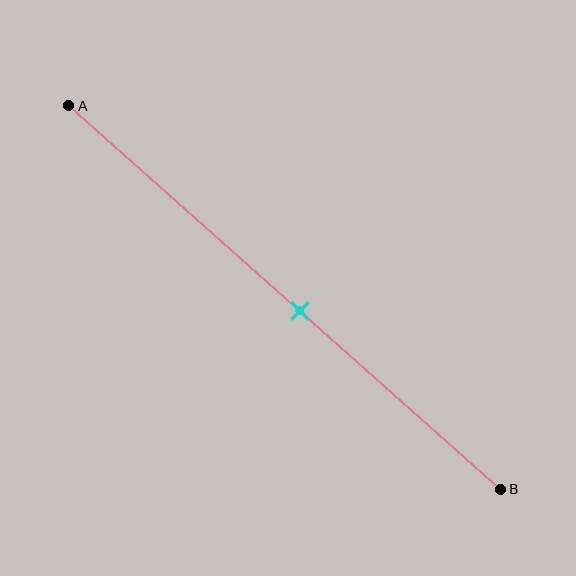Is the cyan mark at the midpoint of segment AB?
No, the mark is at about 55% from A, not at the 50% midpoint.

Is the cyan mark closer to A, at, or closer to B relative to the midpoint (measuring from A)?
The cyan mark is closer to point B than the midpoint of segment AB.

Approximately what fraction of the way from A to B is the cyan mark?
The cyan mark is approximately 55% of the way from A to B.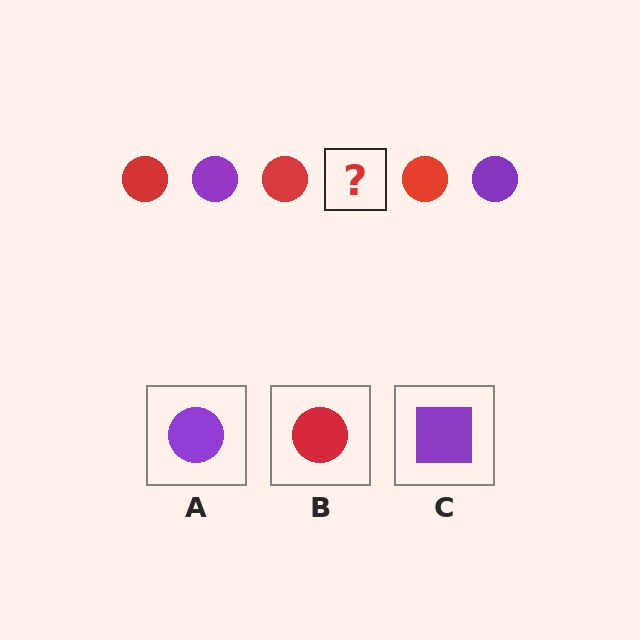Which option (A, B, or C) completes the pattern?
A.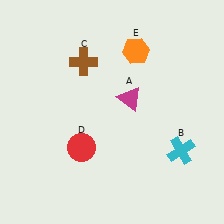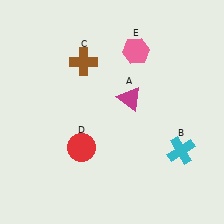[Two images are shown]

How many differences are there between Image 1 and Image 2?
There is 1 difference between the two images.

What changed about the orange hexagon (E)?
In Image 1, E is orange. In Image 2, it changed to pink.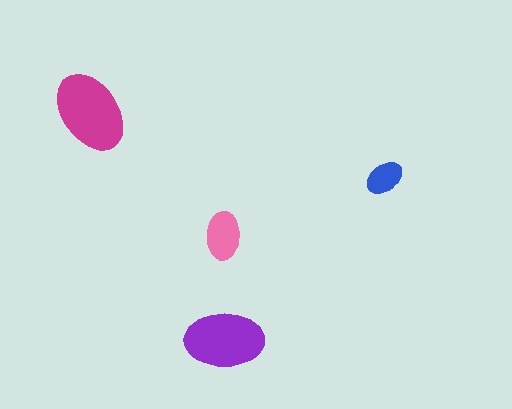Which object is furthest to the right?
The blue ellipse is rightmost.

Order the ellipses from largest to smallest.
the magenta one, the purple one, the pink one, the blue one.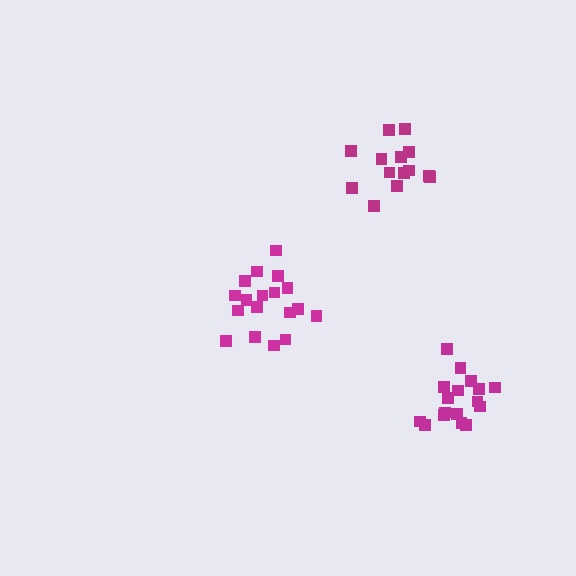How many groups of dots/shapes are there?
There are 3 groups.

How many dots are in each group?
Group 1: 14 dots, Group 2: 18 dots, Group 3: 17 dots (49 total).